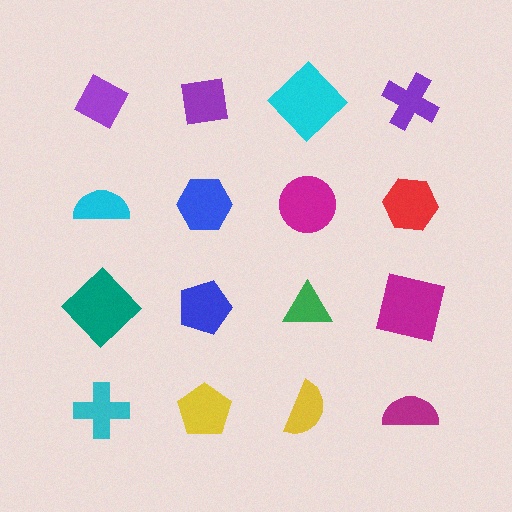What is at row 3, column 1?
A teal diamond.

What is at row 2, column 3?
A magenta circle.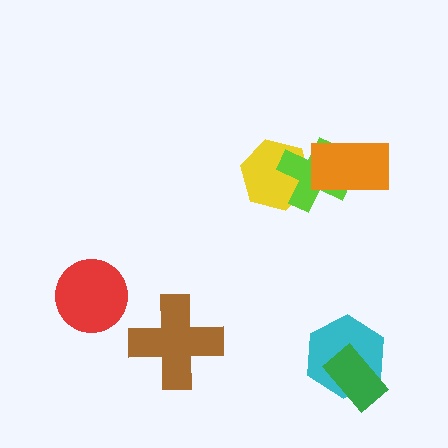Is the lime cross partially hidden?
Yes, it is partially covered by another shape.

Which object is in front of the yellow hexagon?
The lime cross is in front of the yellow hexagon.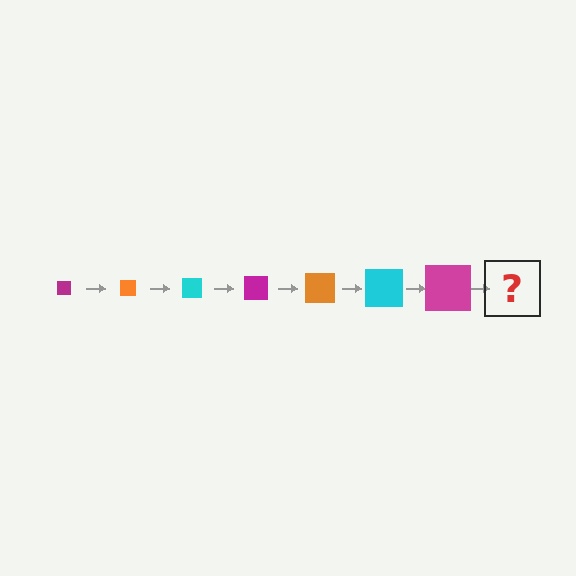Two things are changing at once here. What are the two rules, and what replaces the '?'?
The two rules are that the square grows larger each step and the color cycles through magenta, orange, and cyan. The '?' should be an orange square, larger than the previous one.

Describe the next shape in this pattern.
It should be an orange square, larger than the previous one.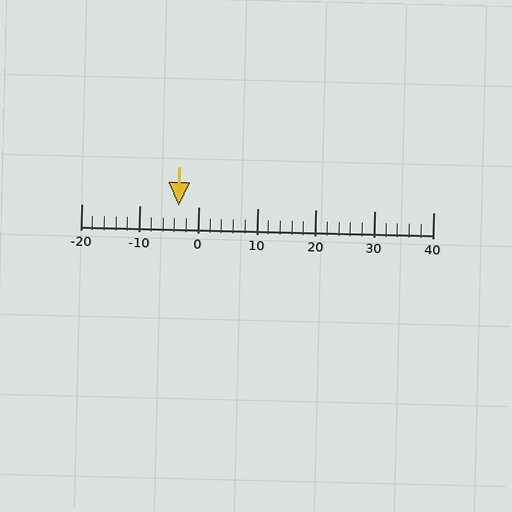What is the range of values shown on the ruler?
The ruler shows values from -20 to 40.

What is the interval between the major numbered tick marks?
The major tick marks are spaced 10 units apart.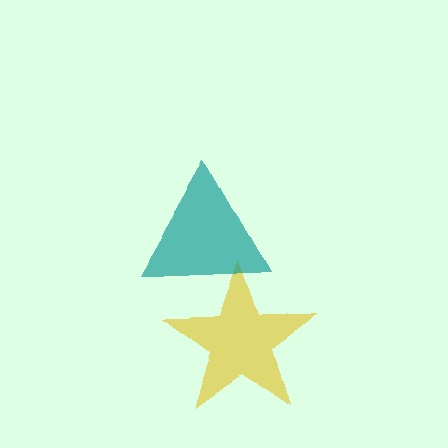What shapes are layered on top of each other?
The layered shapes are: a yellow star, a teal triangle.